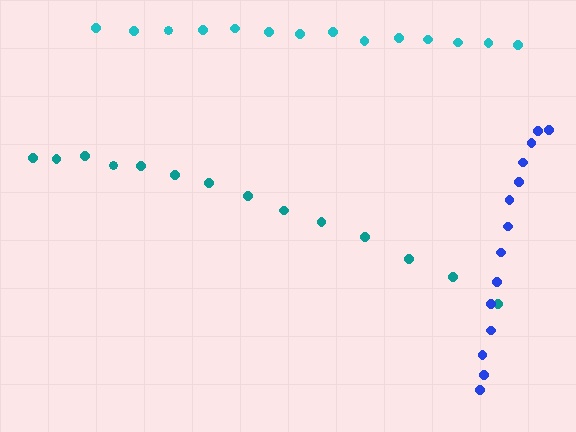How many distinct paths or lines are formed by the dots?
There are 3 distinct paths.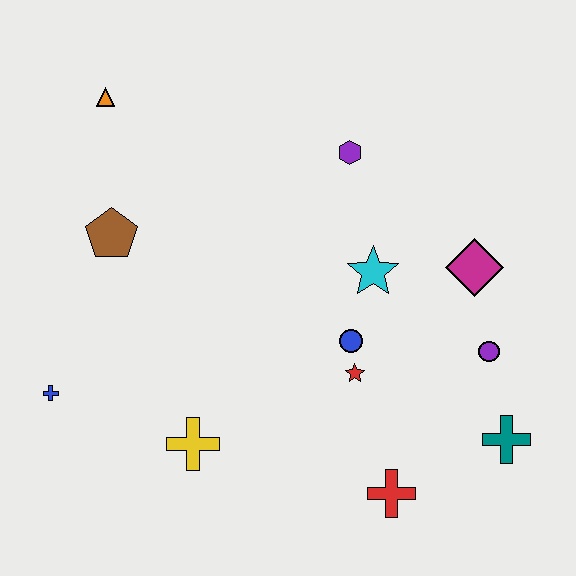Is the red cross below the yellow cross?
Yes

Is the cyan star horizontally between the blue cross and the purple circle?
Yes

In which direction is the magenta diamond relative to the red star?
The magenta diamond is to the right of the red star.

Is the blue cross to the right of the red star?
No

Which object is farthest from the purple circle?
The orange triangle is farthest from the purple circle.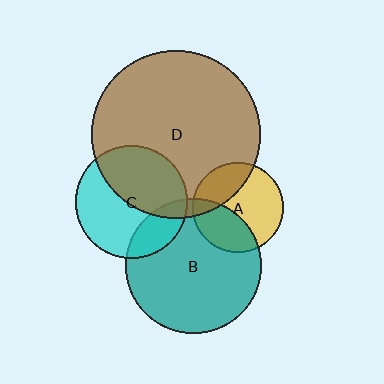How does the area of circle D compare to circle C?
Approximately 2.2 times.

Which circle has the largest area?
Circle D (brown).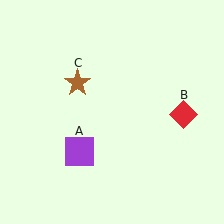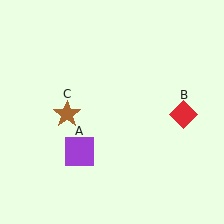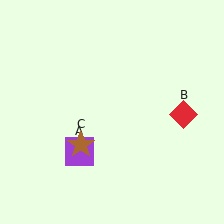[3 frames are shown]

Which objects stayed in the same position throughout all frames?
Purple square (object A) and red diamond (object B) remained stationary.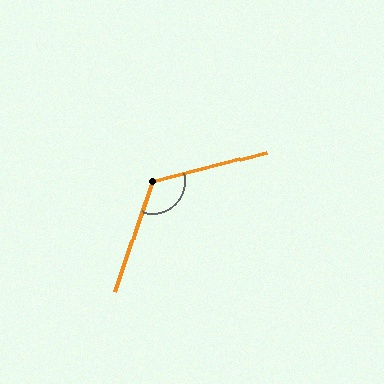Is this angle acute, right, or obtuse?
It is obtuse.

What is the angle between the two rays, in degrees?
Approximately 123 degrees.